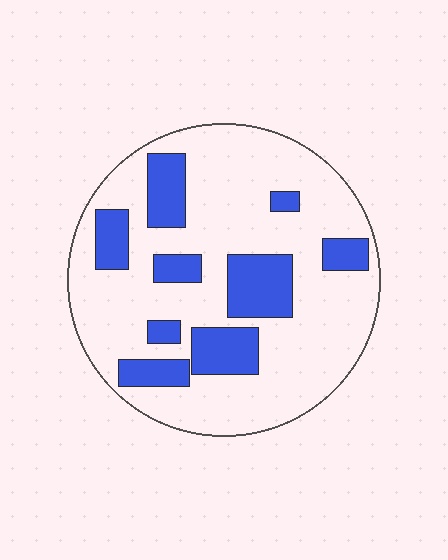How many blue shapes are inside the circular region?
9.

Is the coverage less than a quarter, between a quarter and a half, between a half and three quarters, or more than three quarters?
Less than a quarter.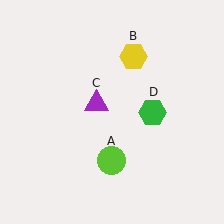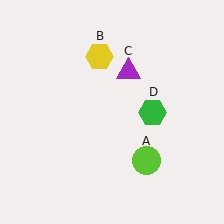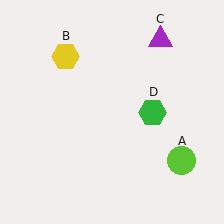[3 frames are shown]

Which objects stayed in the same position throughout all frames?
Green hexagon (object D) remained stationary.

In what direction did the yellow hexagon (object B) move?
The yellow hexagon (object B) moved left.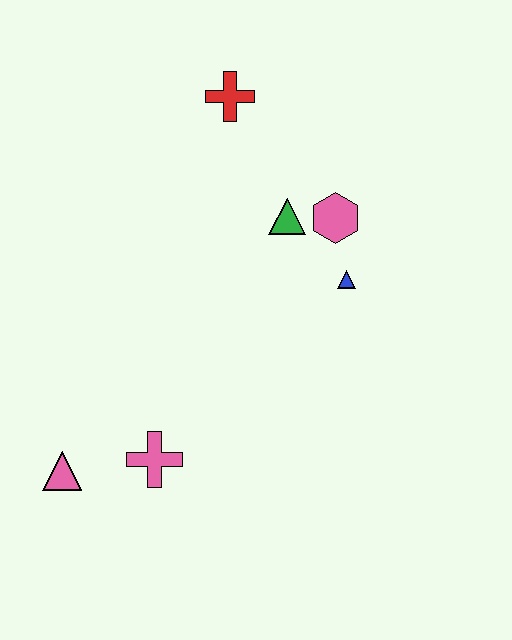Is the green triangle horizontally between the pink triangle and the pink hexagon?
Yes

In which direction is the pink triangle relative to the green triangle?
The pink triangle is below the green triangle.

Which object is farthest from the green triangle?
The pink triangle is farthest from the green triangle.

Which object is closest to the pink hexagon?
The green triangle is closest to the pink hexagon.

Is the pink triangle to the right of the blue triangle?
No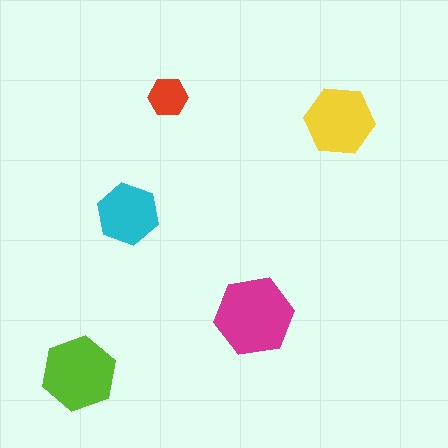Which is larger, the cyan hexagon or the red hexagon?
The cyan one.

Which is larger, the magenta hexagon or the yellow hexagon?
The magenta one.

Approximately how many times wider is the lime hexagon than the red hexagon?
About 2 times wider.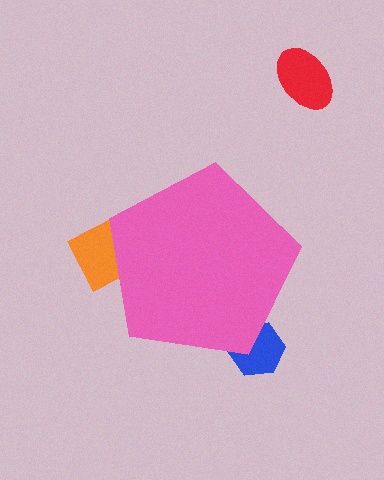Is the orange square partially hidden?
Yes, the orange square is partially hidden behind the pink pentagon.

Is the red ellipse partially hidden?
No, the red ellipse is fully visible.